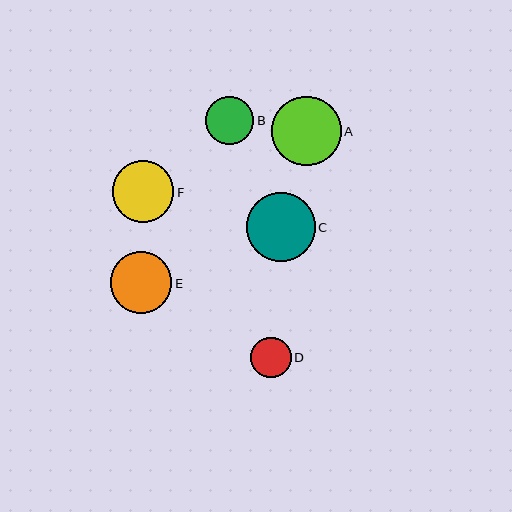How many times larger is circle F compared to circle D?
Circle F is approximately 1.5 times the size of circle D.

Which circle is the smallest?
Circle D is the smallest with a size of approximately 41 pixels.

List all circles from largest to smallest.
From largest to smallest: A, C, E, F, B, D.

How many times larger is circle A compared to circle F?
Circle A is approximately 1.1 times the size of circle F.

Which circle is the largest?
Circle A is the largest with a size of approximately 69 pixels.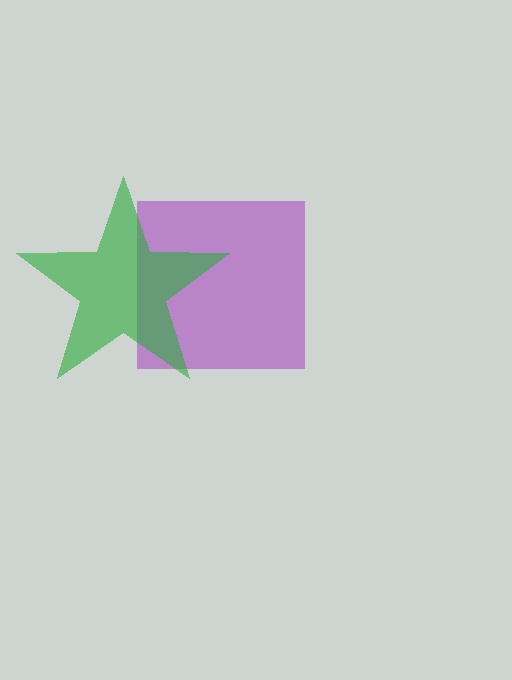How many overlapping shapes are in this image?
There are 2 overlapping shapes in the image.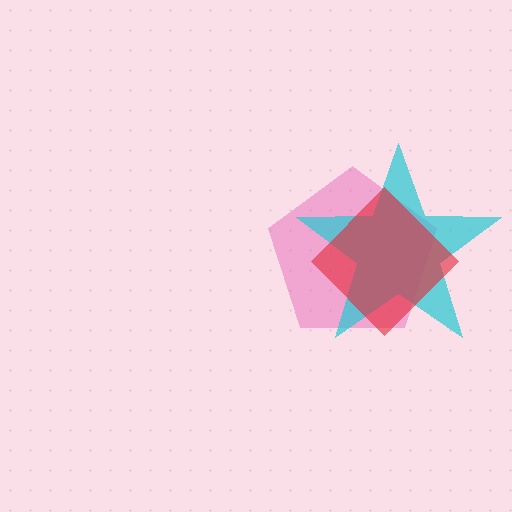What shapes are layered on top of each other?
The layered shapes are: a pink pentagon, a cyan star, a red diamond.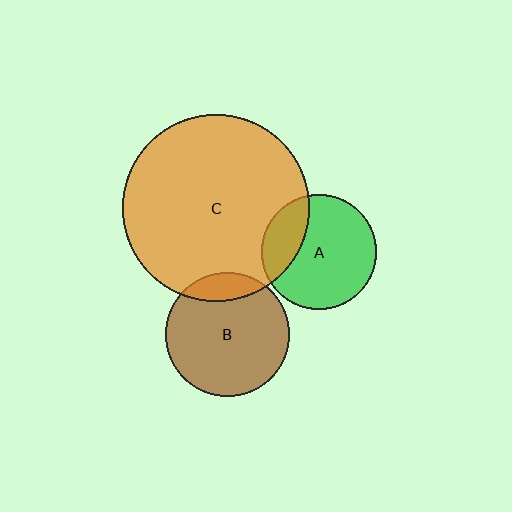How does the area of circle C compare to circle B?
Approximately 2.3 times.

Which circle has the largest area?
Circle C (orange).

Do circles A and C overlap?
Yes.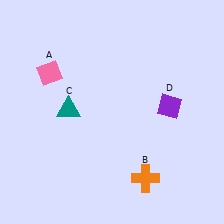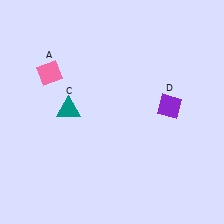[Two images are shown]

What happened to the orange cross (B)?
The orange cross (B) was removed in Image 2. It was in the bottom-right area of Image 1.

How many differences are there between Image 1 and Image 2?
There is 1 difference between the two images.